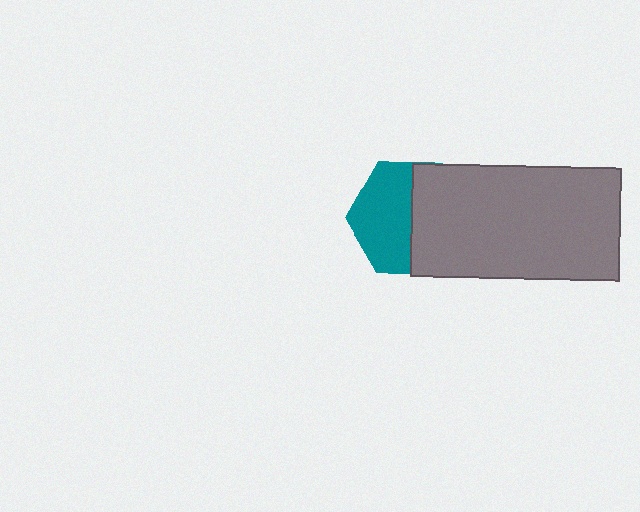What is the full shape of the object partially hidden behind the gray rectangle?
The partially hidden object is a teal hexagon.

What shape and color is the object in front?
The object in front is a gray rectangle.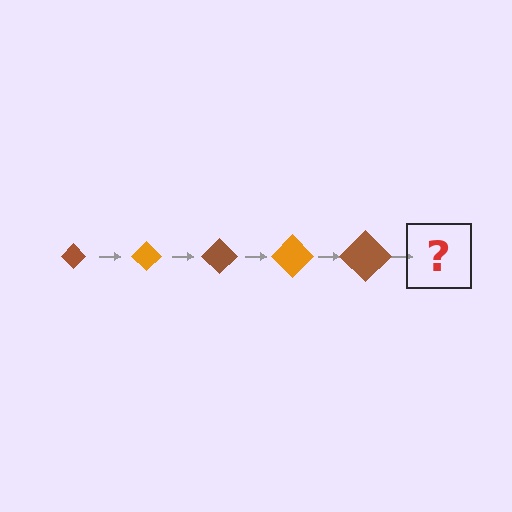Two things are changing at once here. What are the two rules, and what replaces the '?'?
The two rules are that the diamond grows larger each step and the color cycles through brown and orange. The '?' should be an orange diamond, larger than the previous one.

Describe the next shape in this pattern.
It should be an orange diamond, larger than the previous one.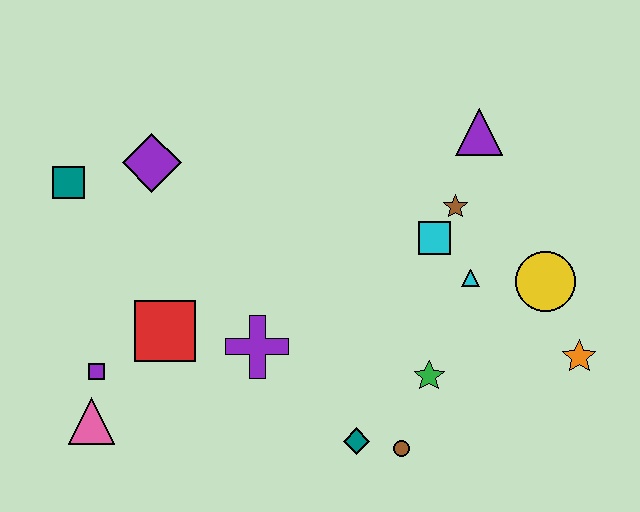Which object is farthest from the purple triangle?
The pink triangle is farthest from the purple triangle.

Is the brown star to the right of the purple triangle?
No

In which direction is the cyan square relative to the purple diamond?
The cyan square is to the right of the purple diamond.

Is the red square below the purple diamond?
Yes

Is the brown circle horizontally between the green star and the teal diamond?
Yes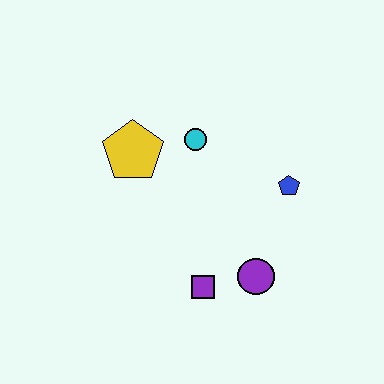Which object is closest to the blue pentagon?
The purple circle is closest to the blue pentagon.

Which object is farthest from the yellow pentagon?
The purple circle is farthest from the yellow pentagon.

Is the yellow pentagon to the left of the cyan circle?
Yes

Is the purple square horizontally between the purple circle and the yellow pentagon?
Yes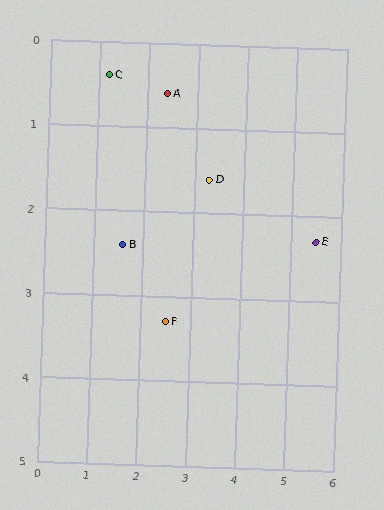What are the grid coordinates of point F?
Point F is at approximately (2.5, 3.3).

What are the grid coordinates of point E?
Point E is at approximately (5.5, 2.3).